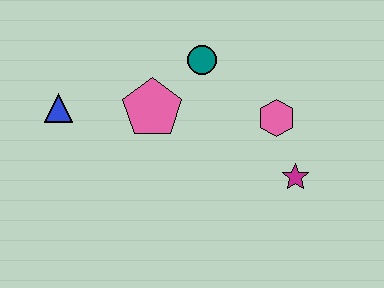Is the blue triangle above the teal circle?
No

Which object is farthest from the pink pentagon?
The magenta star is farthest from the pink pentagon.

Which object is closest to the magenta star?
The pink hexagon is closest to the magenta star.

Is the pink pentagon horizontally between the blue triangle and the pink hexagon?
Yes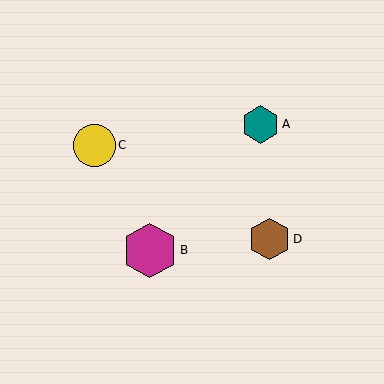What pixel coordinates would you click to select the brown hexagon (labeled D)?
Click at (269, 239) to select the brown hexagon D.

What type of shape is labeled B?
Shape B is a magenta hexagon.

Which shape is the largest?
The magenta hexagon (labeled B) is the largest.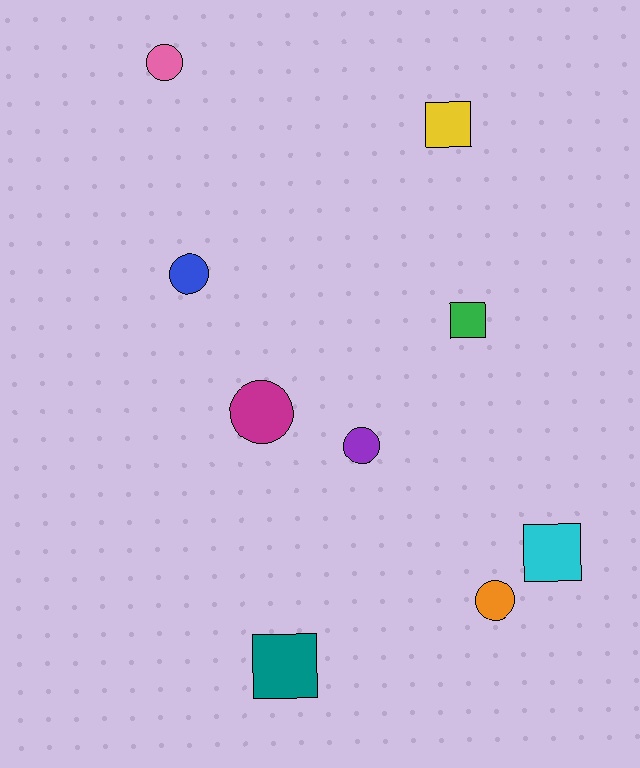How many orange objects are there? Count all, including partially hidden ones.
There is 1 orange object.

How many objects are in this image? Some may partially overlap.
There are 9 objects.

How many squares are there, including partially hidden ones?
There are 4 squares.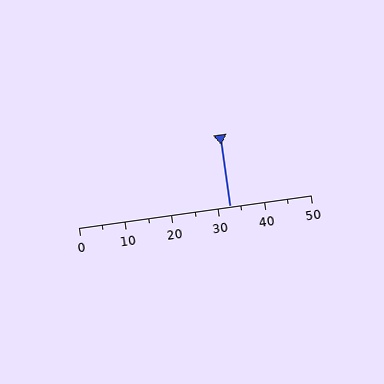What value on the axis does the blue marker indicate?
The marker indicates approximately 32.5.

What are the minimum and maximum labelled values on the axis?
The axis runs from 0 to 50.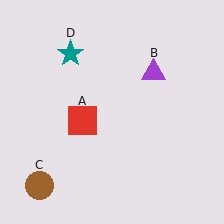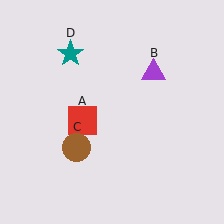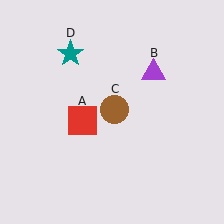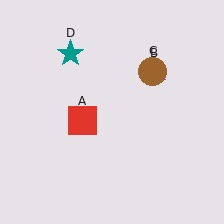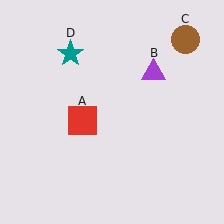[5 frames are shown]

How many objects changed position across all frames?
1 object changed position: brown circle (object C).